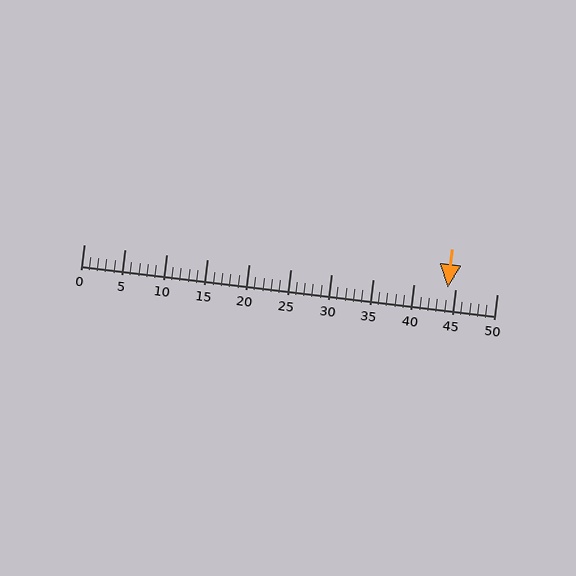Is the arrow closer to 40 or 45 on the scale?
The arrow is closer to 45.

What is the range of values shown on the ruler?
The ruler shows values from 0 to 50.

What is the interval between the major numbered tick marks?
The major tick marks are spaced 5 units apart.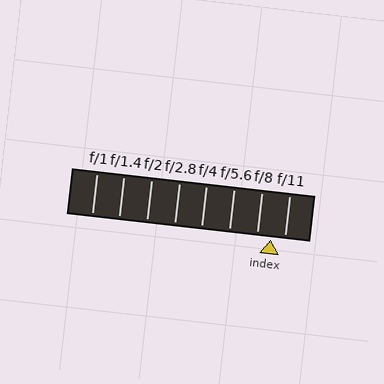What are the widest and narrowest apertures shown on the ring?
The widest aperture shown is f/1 and the narrowest is f/11.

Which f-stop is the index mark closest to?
The index mark is closest to f/11.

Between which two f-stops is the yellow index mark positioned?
The index mark is between f/8 and f/11.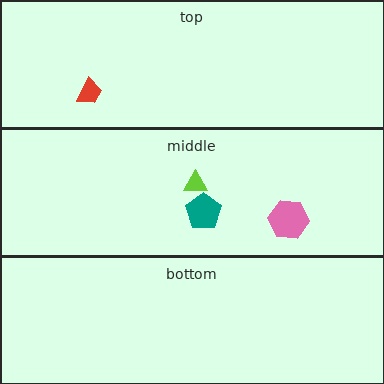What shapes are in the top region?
The red trapezoid.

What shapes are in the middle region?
The pink hexagon, the teal pentagon, the lime triangle.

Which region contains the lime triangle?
The middle region.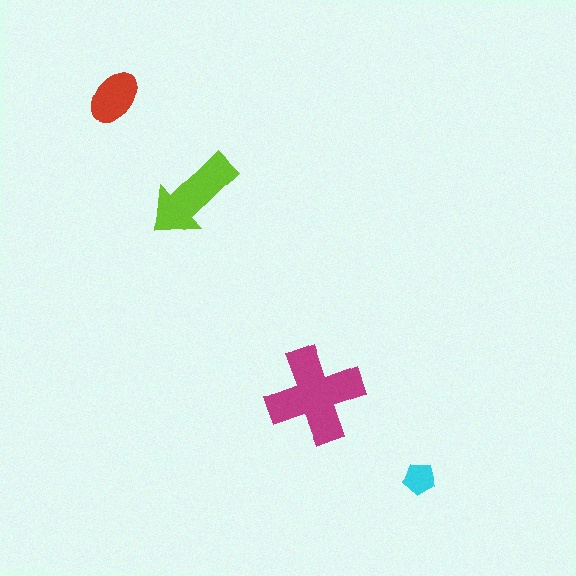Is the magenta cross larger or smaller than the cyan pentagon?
Larger.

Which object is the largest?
The magenta cross.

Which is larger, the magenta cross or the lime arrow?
The magenta cross.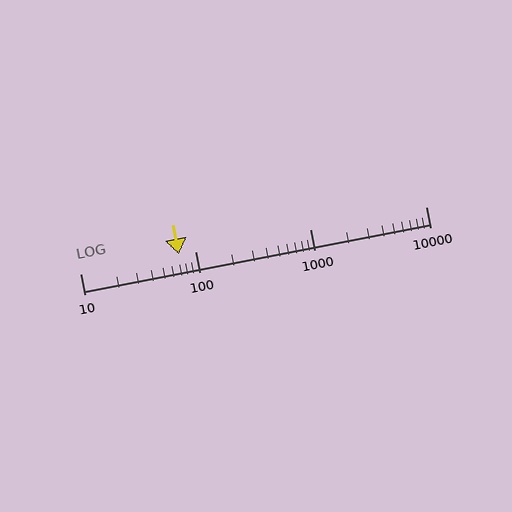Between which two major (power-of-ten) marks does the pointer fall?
The pointer is between 10 and 100.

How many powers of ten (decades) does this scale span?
The scale spans 3 decades, from 10 to 10000.